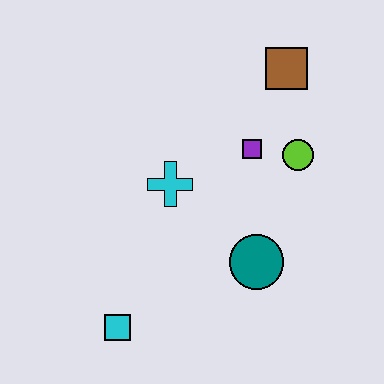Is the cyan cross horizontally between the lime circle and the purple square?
No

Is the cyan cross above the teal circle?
Yes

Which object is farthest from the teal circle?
The brown square is farthest from the teal circle.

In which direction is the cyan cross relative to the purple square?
The cyan cross is to the left of the purple square.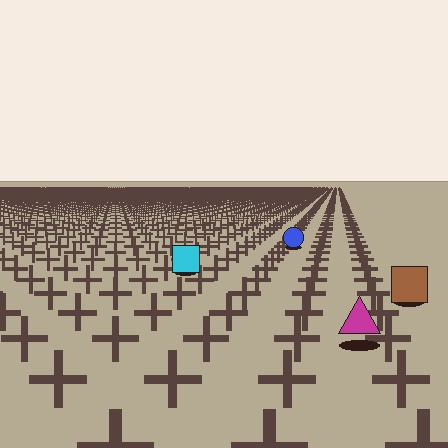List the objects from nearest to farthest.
From nearest to farthest: the magenta triangle, the brown square, the cyan square, the blue circle.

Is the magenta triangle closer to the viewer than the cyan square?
Yes. The magenta triangle is closer — you can tell from the texture gradient: the ground texture is coarser near it.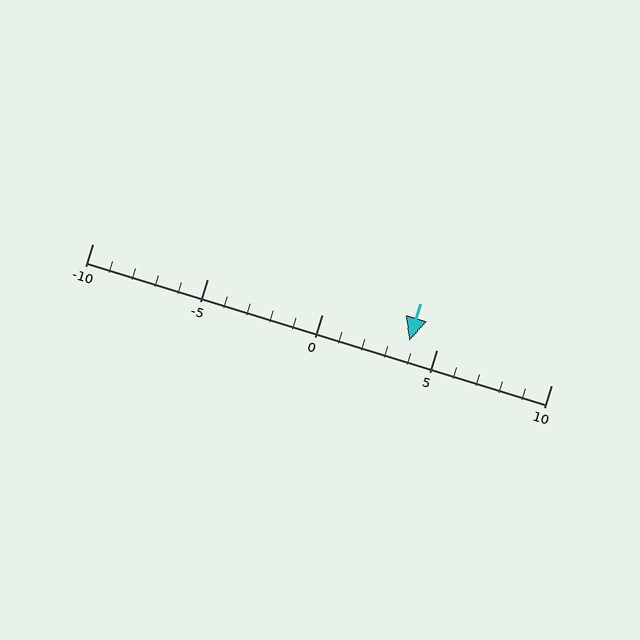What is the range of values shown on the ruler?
The ruler shows values from -10 to 10.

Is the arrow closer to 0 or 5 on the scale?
The arrow is closer to 5.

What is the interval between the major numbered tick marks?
The major tick marks are spaced 5 units apart.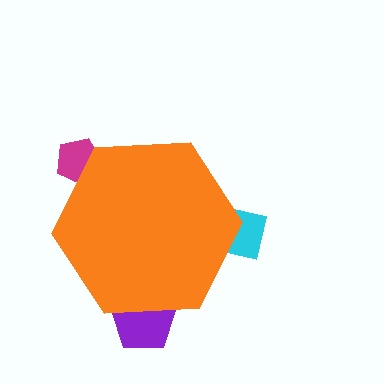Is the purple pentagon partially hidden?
Yes, the purple pentagon is partially hidden behind the orange hexagon.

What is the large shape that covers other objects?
An orange hexagon.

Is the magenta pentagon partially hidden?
Yes, the magenta pentagon is partially hidden behind the orange hexagon.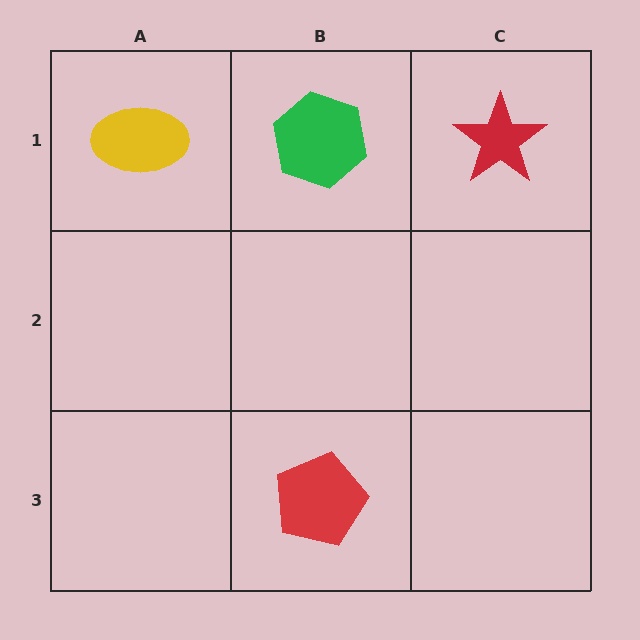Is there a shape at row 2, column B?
No, that cell is empty.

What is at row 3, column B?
A red pentagon.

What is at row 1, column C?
A red star.